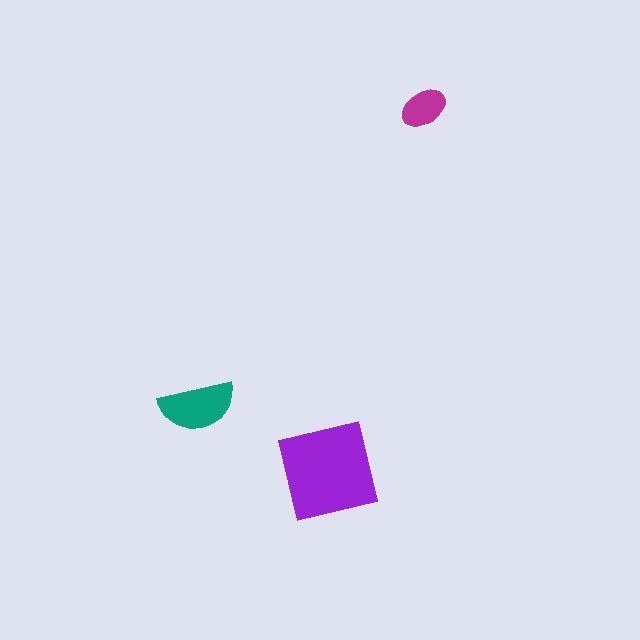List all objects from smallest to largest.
The magenta ellipse, the teal semicircle, the purple square.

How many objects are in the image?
There are 3 objects in the image.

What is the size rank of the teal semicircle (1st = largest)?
2nd.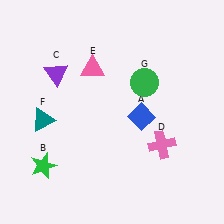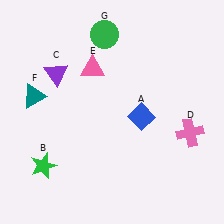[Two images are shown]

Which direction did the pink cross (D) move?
The pink cross (D) moved right.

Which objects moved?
The objects that moved are: the pink cross (D), the teal triangle (F), the green circle (G).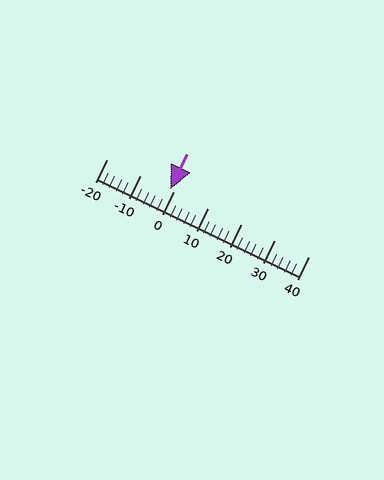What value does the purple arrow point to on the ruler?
The purple arrow points to approximately -1.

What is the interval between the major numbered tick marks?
The major tick marks are spaced 10 units apart.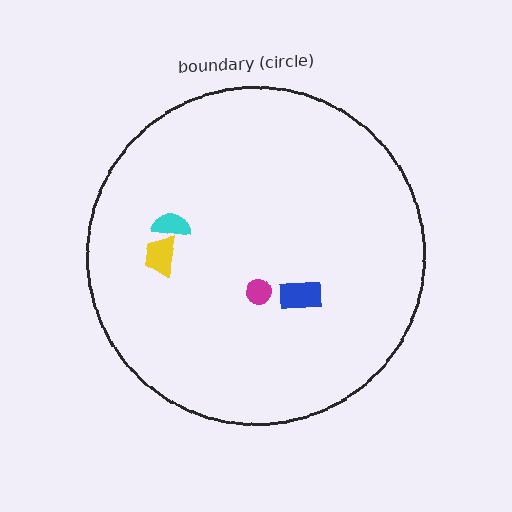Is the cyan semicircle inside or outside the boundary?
Inside.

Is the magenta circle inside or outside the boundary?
Inside.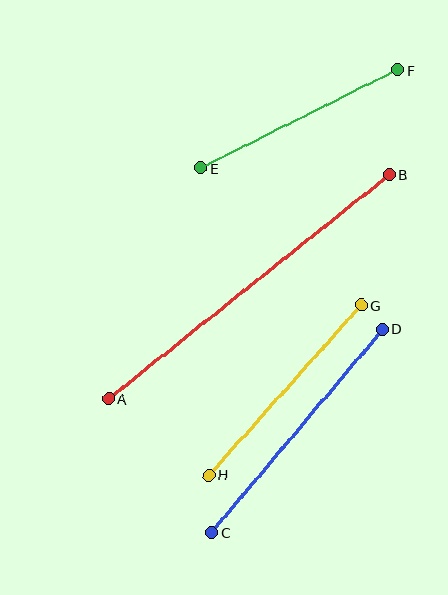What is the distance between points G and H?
The distance is approximately 228 pixels.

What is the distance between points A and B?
The distance is approximately 359 pixels.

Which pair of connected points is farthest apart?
Points A and B are farthest apart.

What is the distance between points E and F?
The distance is approximately 220 pixels.